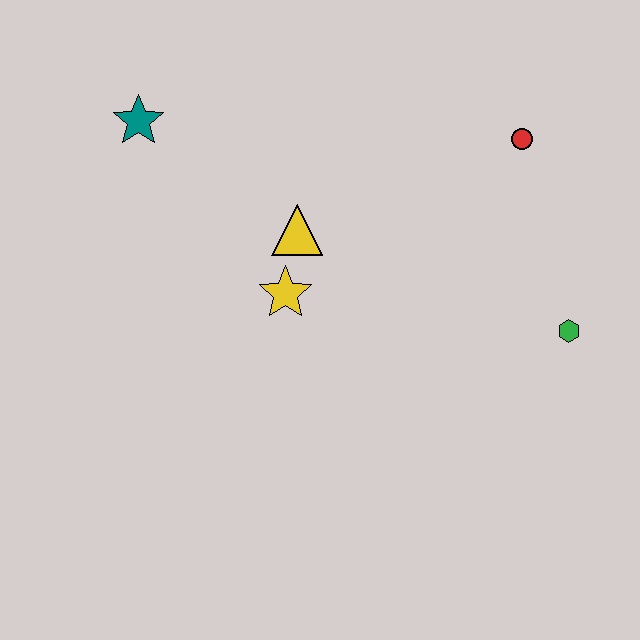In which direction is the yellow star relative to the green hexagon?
The yellow star is to the left of the green hexagon.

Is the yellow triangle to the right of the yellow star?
Yes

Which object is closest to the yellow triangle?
The yellow star is closest to the yellow triangle.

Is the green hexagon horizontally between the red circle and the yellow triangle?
No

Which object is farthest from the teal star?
The green hexagon is farthest from the teal star.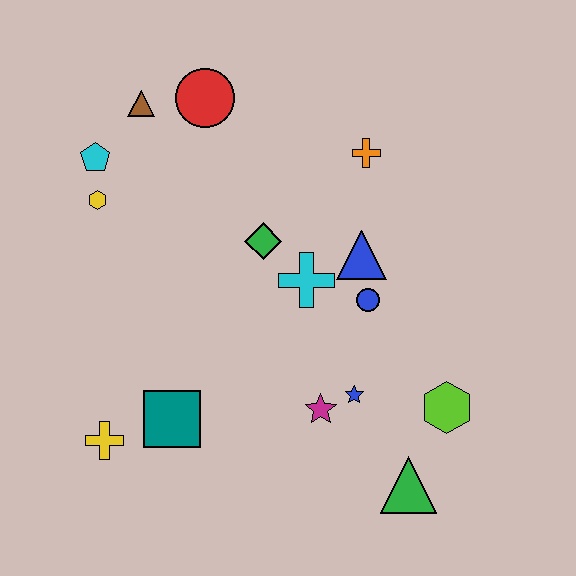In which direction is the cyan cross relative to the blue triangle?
The cyan cross is to the left of the blue triangle.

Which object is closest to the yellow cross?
The teal square is closest to the yellow cross.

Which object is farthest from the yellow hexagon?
The green triangle is farthest from the yellow hexagon.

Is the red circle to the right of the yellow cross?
Yes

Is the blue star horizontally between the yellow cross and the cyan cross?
No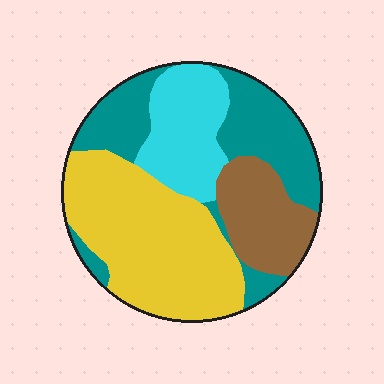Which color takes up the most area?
Yellow, at roughly 40%.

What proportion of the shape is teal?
Teal covers about 30% of the shape.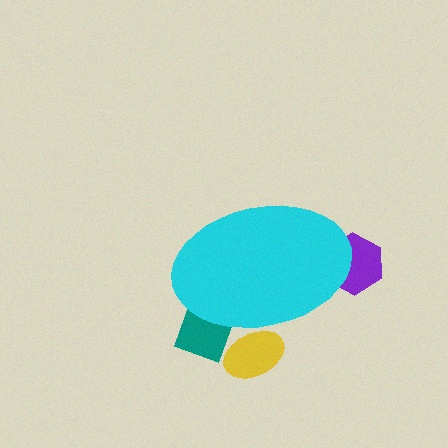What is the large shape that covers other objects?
A cyan ellipse.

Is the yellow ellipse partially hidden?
Yes, the yellow ellipse is partially hidden behind the cyan ellipse.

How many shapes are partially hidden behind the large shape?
3 shapes are partially hidden.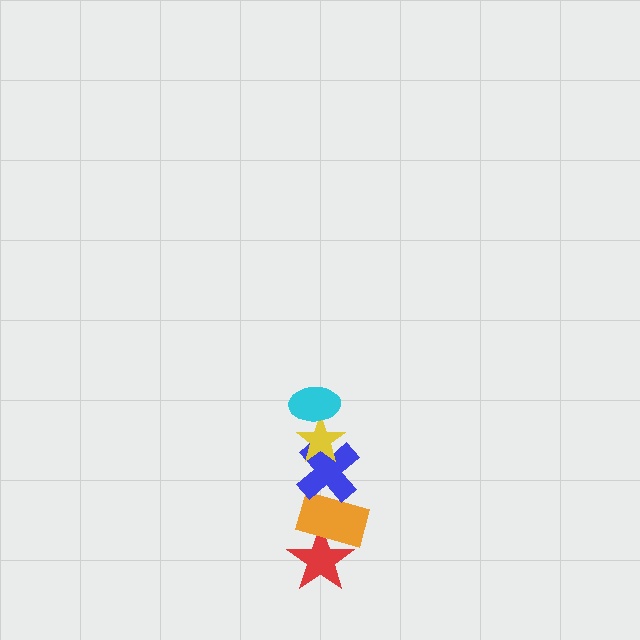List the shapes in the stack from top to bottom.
From top to bottom: the cyan ellipse, the yellow star, the blue cross, the orange rectangle, the red star.